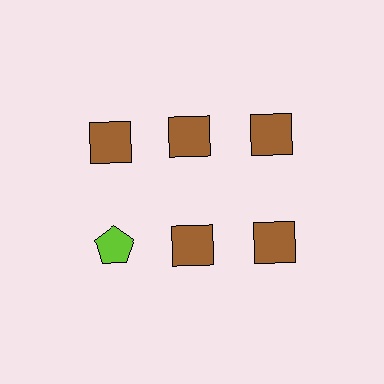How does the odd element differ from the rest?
It differs in both color (lime instead of brown) and shape (pentagon instead of square).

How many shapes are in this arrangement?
There are 6 shapes arranged in a grid pattern.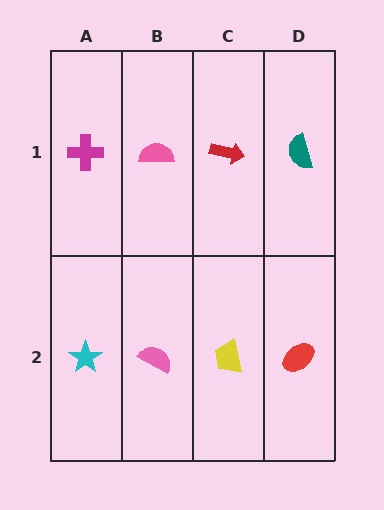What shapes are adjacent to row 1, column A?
A cyan star (row 2, column A), a pink semicircle (row 1, column B).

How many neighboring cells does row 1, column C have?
3.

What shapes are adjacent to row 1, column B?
A pink semicircle (row 2, column B), a magenta cross (row 1, column A), a red arrow (row 1, column C).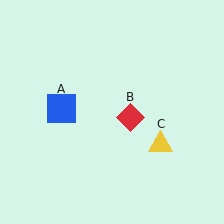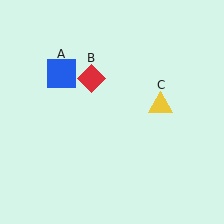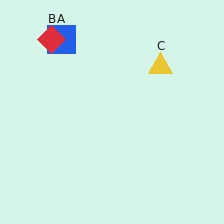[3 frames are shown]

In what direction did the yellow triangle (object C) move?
The yellow triangle (object C) moved up.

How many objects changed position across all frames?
3 objects changed position: blue square (object A), red diamond (object B), yellow triangle (object C).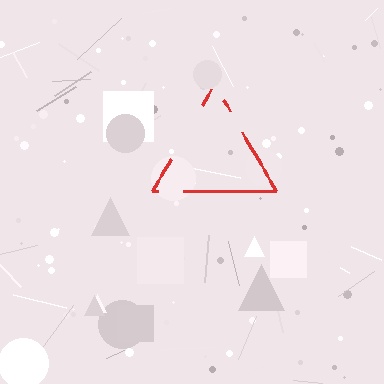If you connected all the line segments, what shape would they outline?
They would outline a triangle.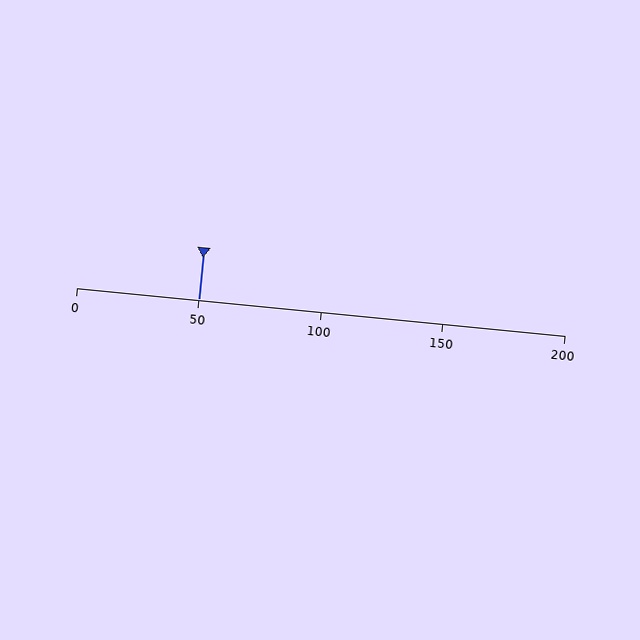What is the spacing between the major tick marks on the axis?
The major ticks are spaced 50 apart.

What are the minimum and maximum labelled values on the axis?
The axis runs from 0 to 200.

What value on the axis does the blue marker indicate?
The marker indicates approximately 50.